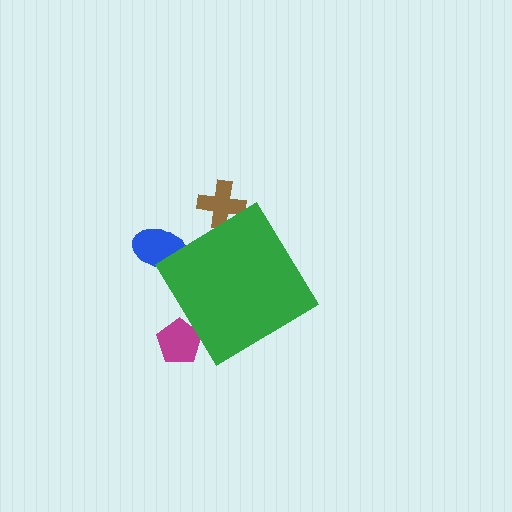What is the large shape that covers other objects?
A green diamond.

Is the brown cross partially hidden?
Yes, the brown cross is partially hidden behind the green diamond.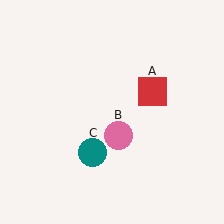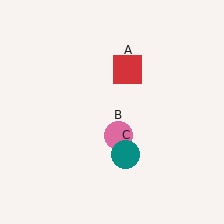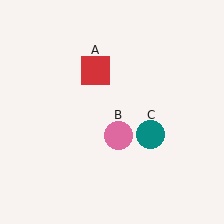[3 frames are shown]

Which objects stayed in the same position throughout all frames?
Pink circle (object B) remained stationary.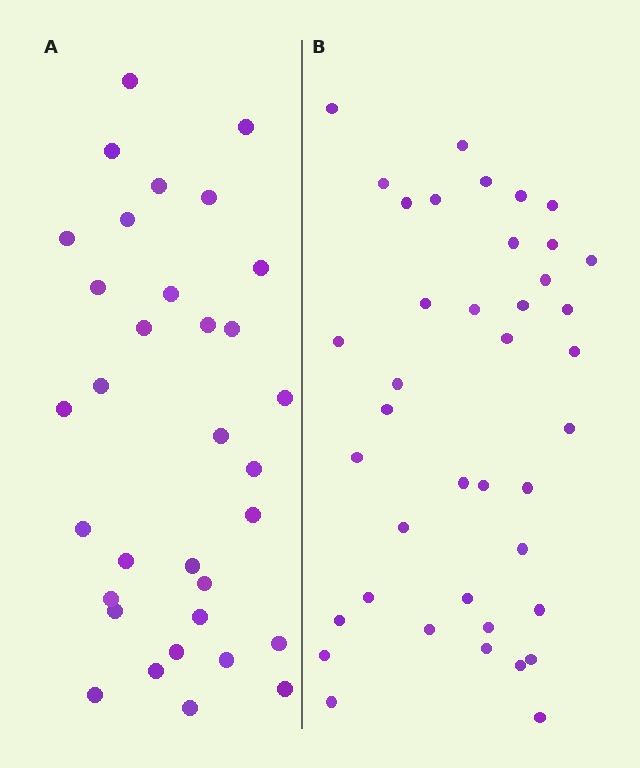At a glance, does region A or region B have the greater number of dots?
Region B (the right region) has more dots.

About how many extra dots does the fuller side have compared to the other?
Region B has roughly 8 or so more dots than region A.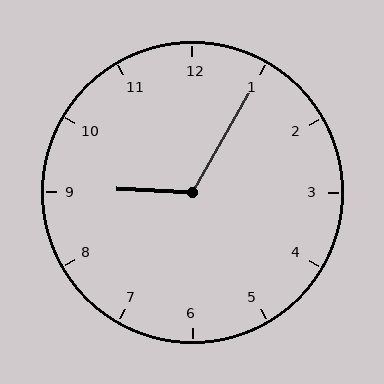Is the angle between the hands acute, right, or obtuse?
It is obtuse.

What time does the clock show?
9:05.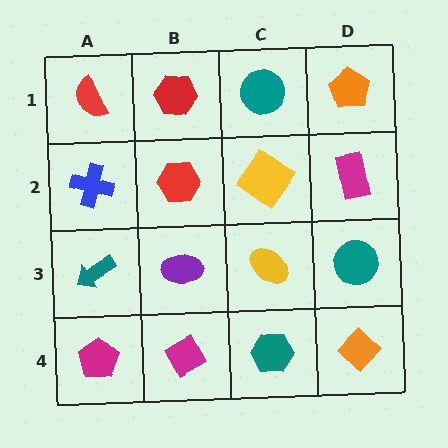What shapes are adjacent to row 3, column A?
A blue cross (row 2, column A), a magenta pentagon (row 4, column A), a purple ellipse (row 3, column B).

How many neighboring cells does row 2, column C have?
4.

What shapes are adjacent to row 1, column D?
A magenta rectangle (row 2, column D), a teal circle (row 1, column C).